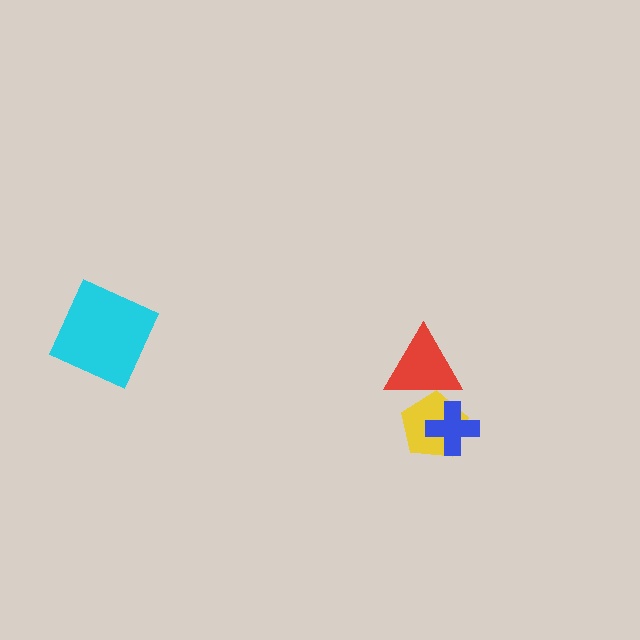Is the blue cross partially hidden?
No, no other shape covers it.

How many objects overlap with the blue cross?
1 object overlaps with the blue cross.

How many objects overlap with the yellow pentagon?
2 objects overlap with the yellow pentagon.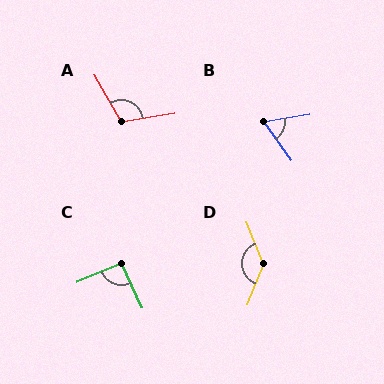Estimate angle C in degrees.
Approximately 91 degrees.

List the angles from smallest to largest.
B (64°), C (91°), A (111°), D (136°).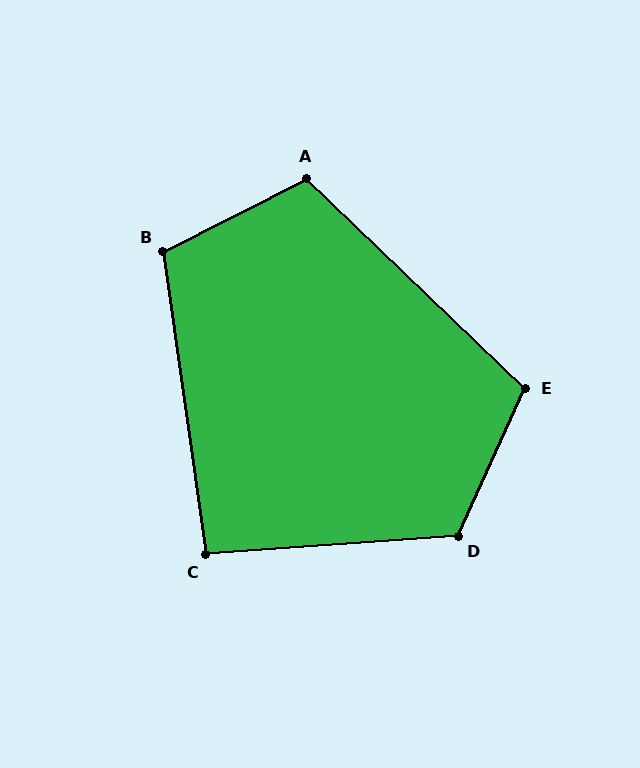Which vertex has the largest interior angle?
D, at approximately 119 degrees.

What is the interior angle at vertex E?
Approximately 109 degrees (obtuse).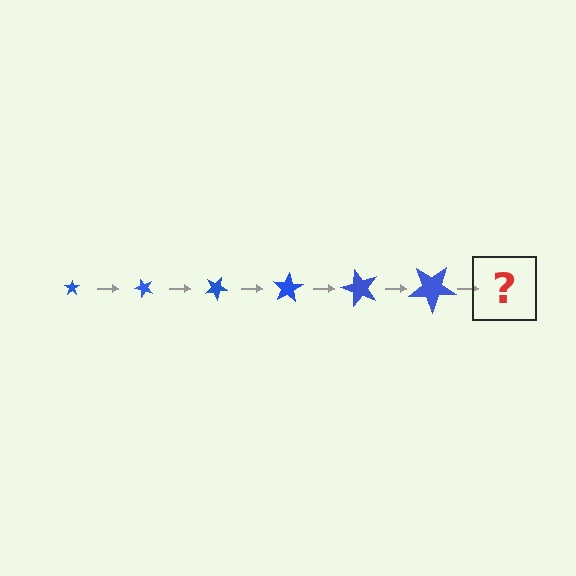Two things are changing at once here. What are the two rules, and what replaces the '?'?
The two rules are that the star grows larger each step and it rotates 50 degrees each step. The '?' should be a star, larger than the previous one and rotated 300 degrees from the start.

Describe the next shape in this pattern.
It should be a star, larger than the previous one and rotated 300 degrees from the start.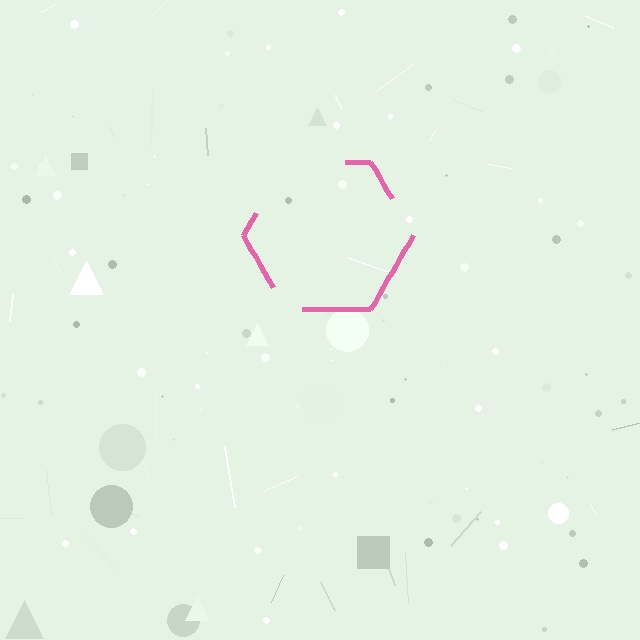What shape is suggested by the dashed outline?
The dashed outline suggests a hexagon.